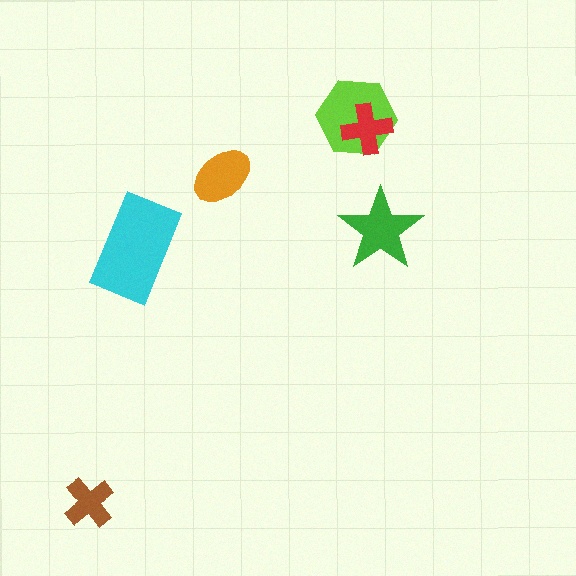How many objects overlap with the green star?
0 objects overlap with the green star.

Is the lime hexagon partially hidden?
Yes, it is partially covered by another shape.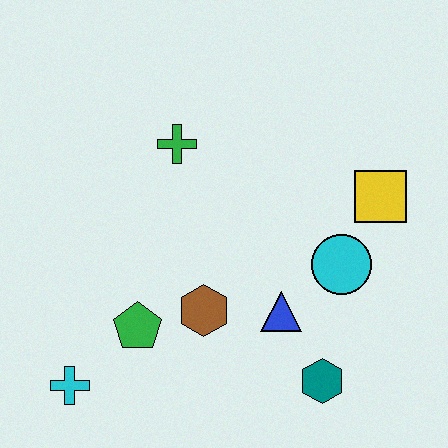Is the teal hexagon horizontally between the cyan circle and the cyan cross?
Yes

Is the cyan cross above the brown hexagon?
No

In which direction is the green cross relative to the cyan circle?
The green cross is to the left of the cyan circle.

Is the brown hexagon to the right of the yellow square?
No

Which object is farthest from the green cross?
The teal hexagon is farthest from the green cross.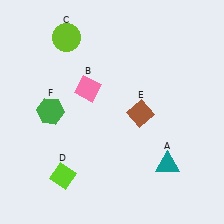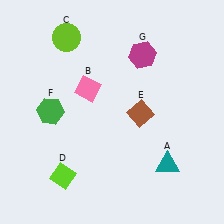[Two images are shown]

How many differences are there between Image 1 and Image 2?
There is 1 difference between the two images.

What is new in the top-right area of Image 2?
A magenta hexagon (G) was added in the top-right area of Image 2.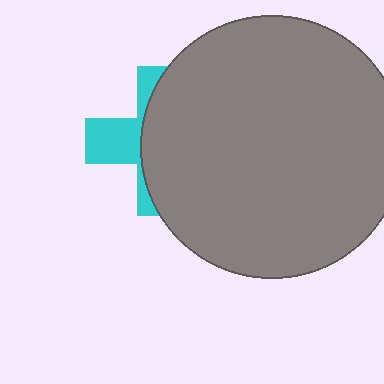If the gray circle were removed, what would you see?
You would see the complete cyan cross.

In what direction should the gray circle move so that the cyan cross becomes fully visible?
The gray circle should move right. That is the shortest direction to clear the overlap and leave the cyan cross fully visible.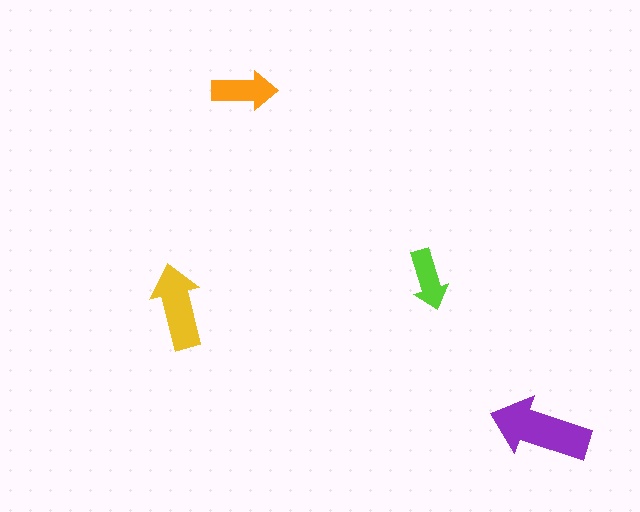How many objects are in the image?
There are 4 objects in the image.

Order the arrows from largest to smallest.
the purple one, the yellow one, the orange one, the lime one.